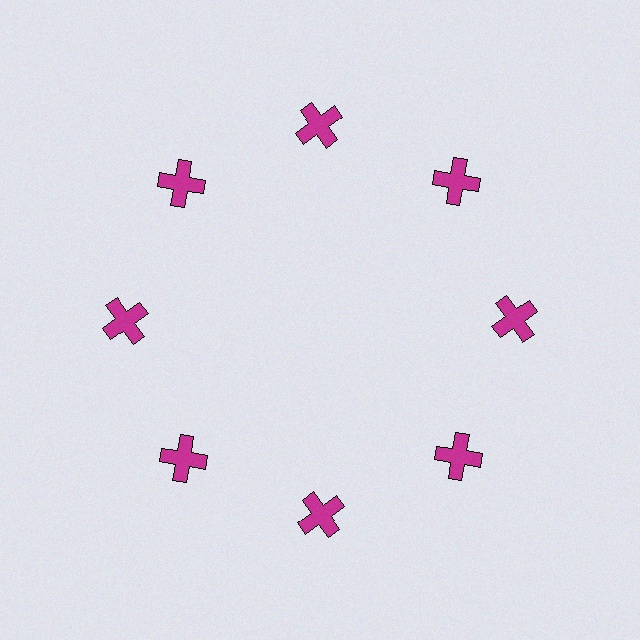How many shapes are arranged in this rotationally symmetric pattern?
There are 8 shapes, arranged in 8 groups of 1.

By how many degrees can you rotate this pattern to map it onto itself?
The pattern maps onto itself every 45 degrees of rotation.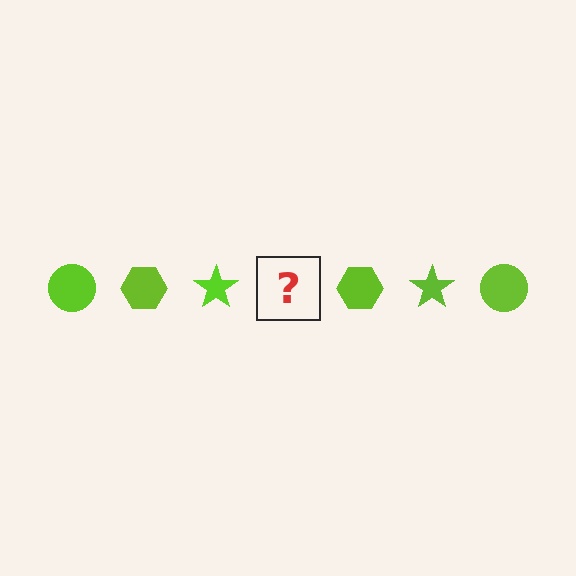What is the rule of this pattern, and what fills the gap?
The rule is that the pattern cycles through circle, hexagon, star shapes in lime. The gap should be filled with a lime circle.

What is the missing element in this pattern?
The missing element is a lime circle.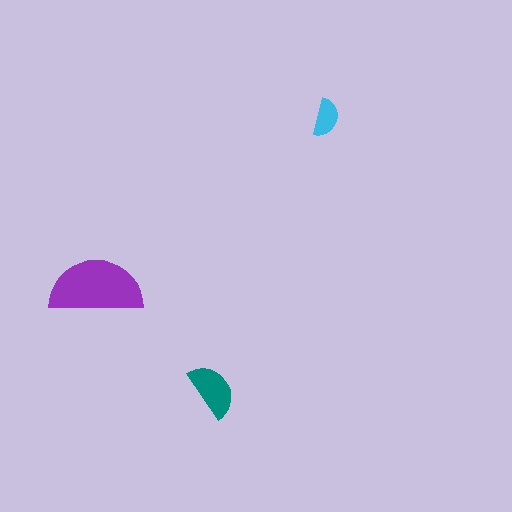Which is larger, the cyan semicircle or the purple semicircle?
The purple one.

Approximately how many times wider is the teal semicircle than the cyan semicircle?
About 1.5 times wider.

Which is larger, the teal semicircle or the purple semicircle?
The purple one.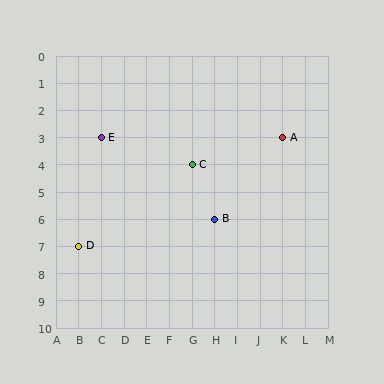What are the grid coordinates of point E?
Point E is at grid coordinates (C, 3).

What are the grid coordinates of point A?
Point A is at grid coordinates (K, 3).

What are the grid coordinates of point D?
Point D is at grid coordinates (B, 7).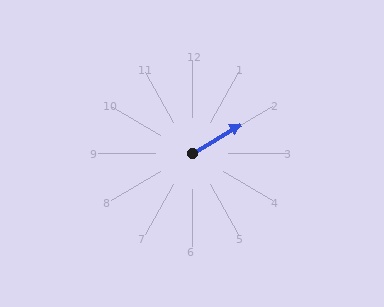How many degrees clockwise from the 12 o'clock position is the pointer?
Approximately 59 degrees.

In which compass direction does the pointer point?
Northeast.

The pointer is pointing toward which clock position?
Roughly 2 o'clock.